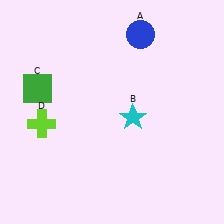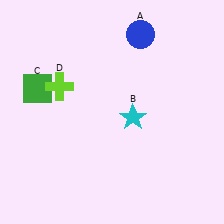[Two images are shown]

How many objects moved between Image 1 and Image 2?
1 object moved between the two images.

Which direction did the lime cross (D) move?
The lime cross (D) moved up.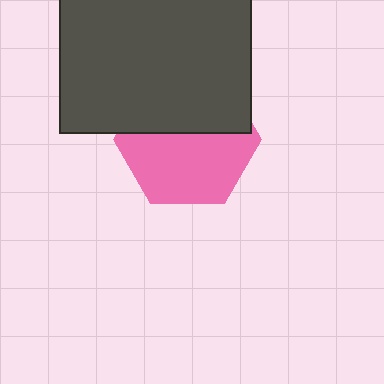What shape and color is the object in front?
The object in front is a dark gray square.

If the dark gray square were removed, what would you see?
You would see the complete pink hexagon.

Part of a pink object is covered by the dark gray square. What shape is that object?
It is a hexagon.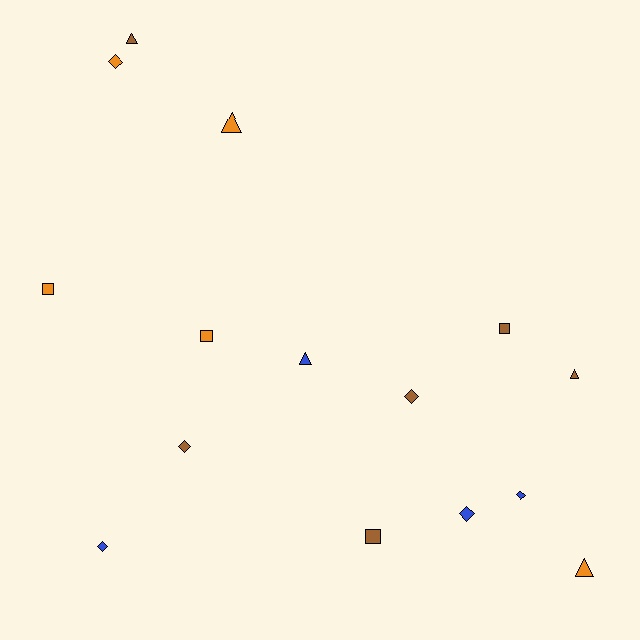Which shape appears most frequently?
Diamond, with 6 objects.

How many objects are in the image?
There are 15 objects.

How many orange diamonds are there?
There is 1 orange diamond.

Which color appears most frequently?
Brown, with 6 objects.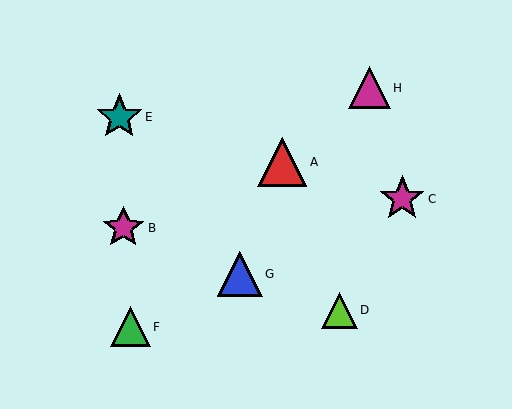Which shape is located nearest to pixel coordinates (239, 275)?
The blue triangle (labeled G) at (240, 274) is nearest to that location.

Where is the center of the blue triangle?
The center of the blue triangle is at (240, 274).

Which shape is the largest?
The red triangle (labeled A) is the largest.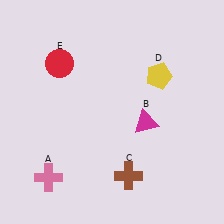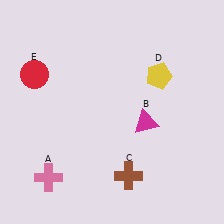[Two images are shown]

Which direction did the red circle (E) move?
The red circle (E) moved left.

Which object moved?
The red circle (E) moved left.